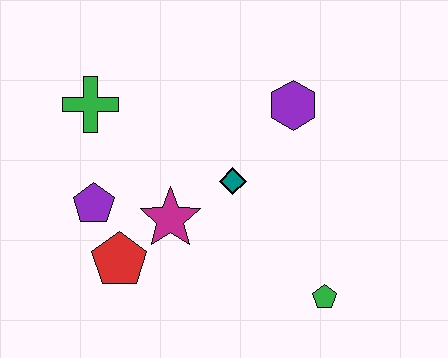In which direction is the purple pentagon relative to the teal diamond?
The purple pentagon is to the left of the teal diamond.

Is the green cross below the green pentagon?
No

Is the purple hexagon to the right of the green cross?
Yes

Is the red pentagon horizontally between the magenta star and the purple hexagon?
No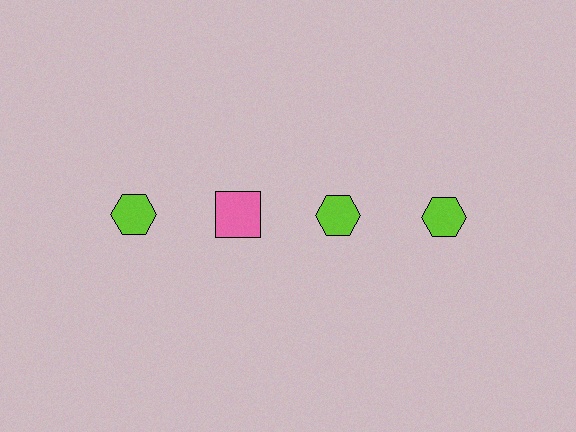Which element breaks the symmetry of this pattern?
The pink square in the top row, second from left column breaks the symmetry. All other shapes are lime hexagons.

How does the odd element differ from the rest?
It differs in both color (pink instead of lime) and shape (square instead of hexagon).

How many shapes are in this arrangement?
There are 4 shapes arranged in a grid pattern.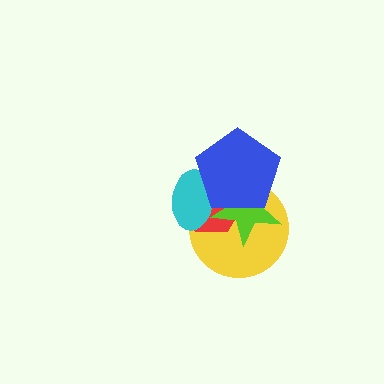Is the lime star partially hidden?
Yes, it is partially covered by another shape.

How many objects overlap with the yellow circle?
4 objects overlap with the yellow circle.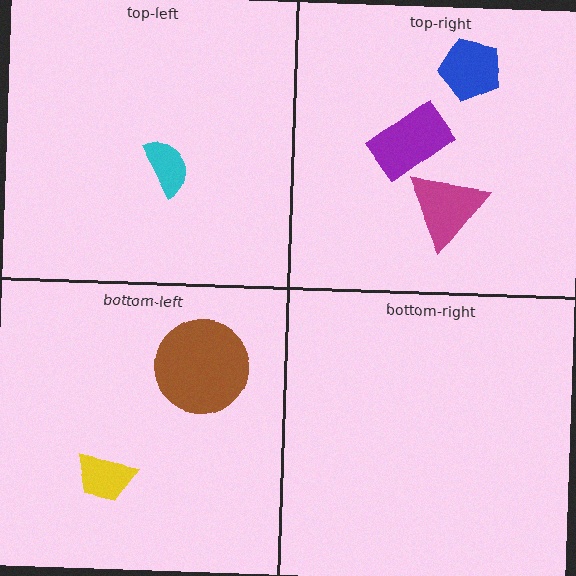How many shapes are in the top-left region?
1.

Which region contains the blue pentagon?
The top-right region.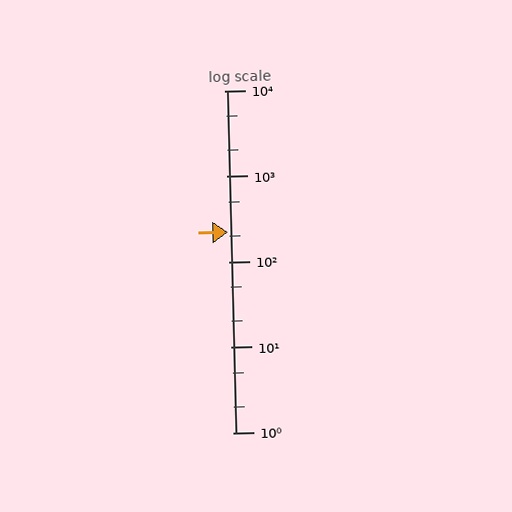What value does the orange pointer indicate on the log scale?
The pointer indicates approximately 220.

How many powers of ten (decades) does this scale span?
The scale spans 4 decades, from 1 to 10000.